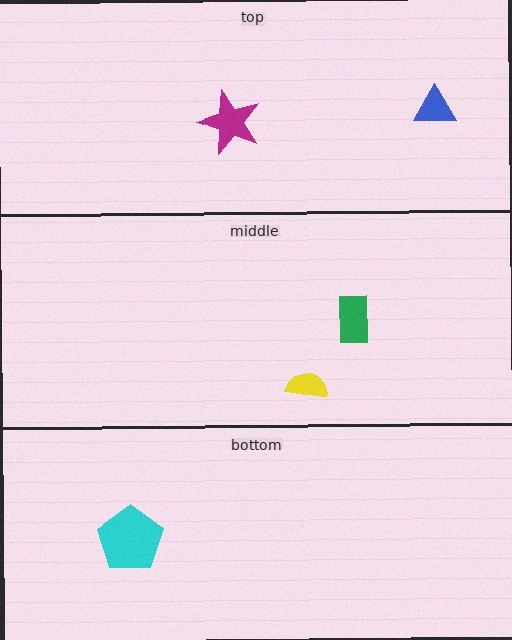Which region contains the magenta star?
The top region.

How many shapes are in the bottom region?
1.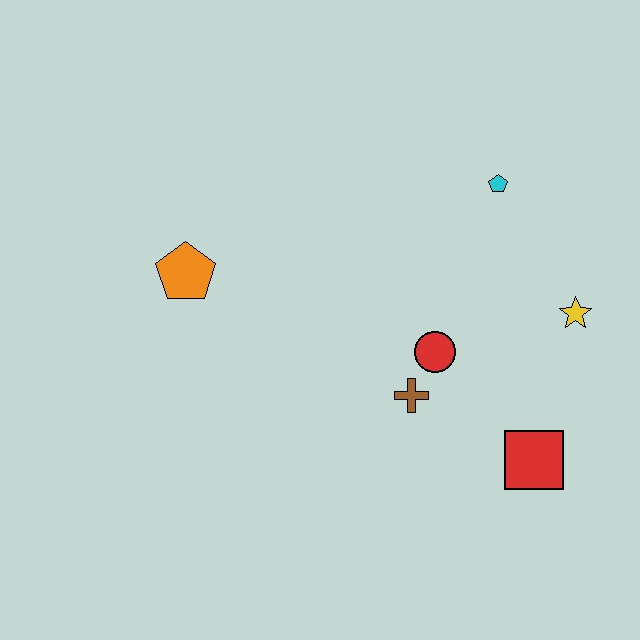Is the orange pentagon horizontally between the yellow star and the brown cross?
No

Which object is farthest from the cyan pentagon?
The orange pentagon is farthest from the cyan pentagon.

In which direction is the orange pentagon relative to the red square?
The orange pentagon is to the left of the red square.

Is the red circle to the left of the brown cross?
No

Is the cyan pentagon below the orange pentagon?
No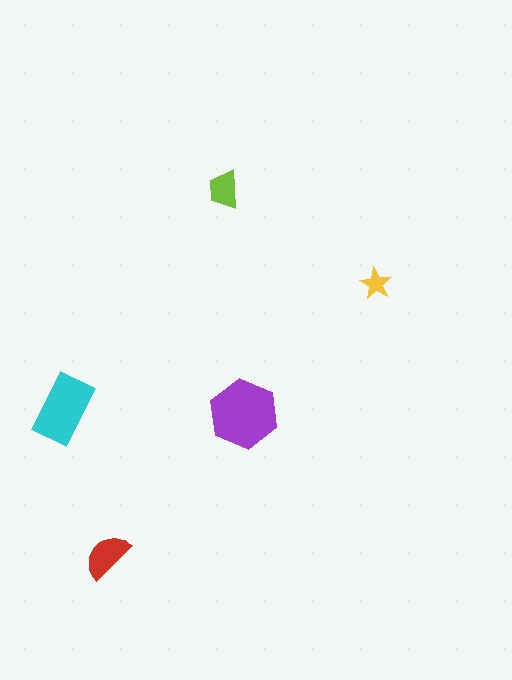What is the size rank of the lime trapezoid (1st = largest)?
4th.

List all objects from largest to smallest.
The purple hexagon, the cyan rectangle, the red semicircle, the lime trapezoid, the yellow star.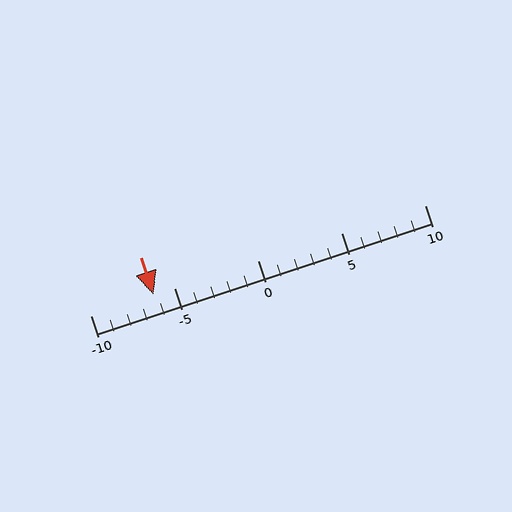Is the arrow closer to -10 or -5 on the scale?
The arrow is closer to -5.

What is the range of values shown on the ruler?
The ruler shows values from -10 to 10.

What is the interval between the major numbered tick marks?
The major tick marks are spaced 5 units apart.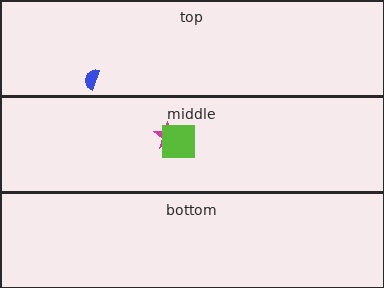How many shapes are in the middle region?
2.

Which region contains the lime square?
The middle region.